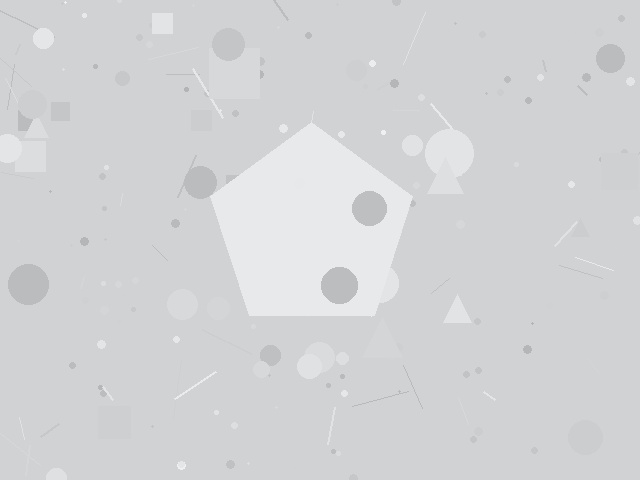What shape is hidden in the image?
A pentagon is hidden in the image.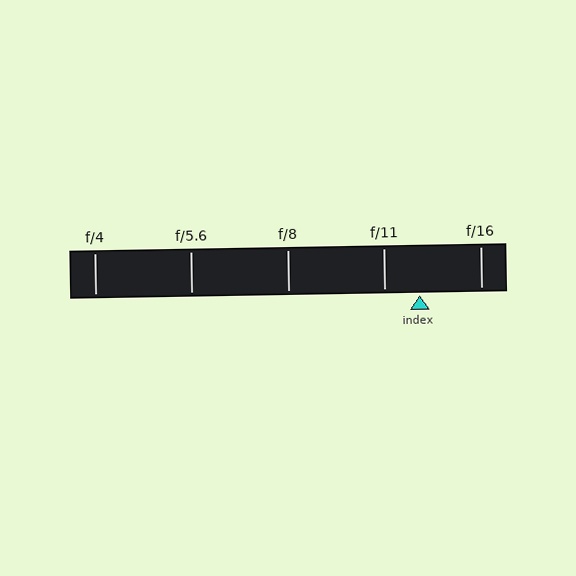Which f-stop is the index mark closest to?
The index mark is closest to f/11.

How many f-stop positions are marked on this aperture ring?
There are 5 f-stop positions marked.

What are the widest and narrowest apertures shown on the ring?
The widest aperture shown is f/4 and the narrowest is f/16.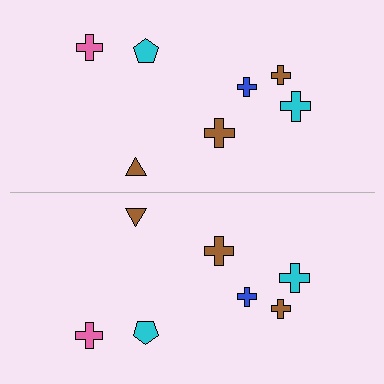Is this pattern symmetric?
Yes, this pattern has bilateral (reflection) symmetry.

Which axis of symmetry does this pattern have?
The pattern has a horizontal axis of symmetry running through the center of the image.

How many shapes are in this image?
There are 14 shapes in this image.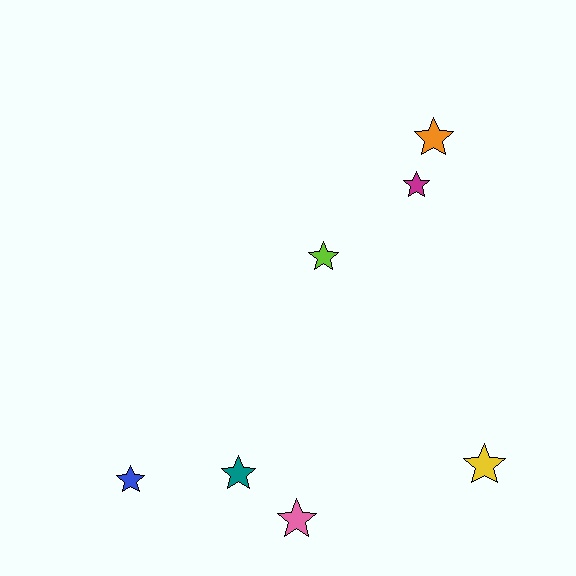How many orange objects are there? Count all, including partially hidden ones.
There is 1 orange object.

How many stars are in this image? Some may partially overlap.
There are 7 stars.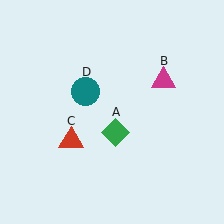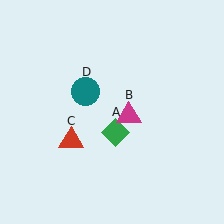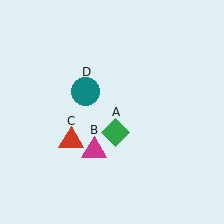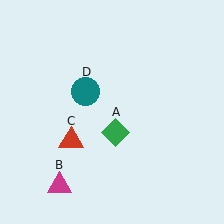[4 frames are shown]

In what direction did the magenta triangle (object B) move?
The magenta triangle (object B) moved down and to the left.